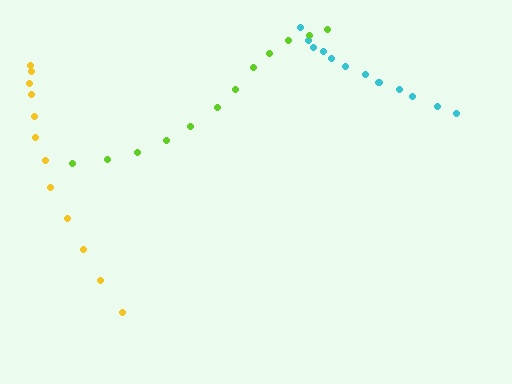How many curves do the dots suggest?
There are 3 distinct paths.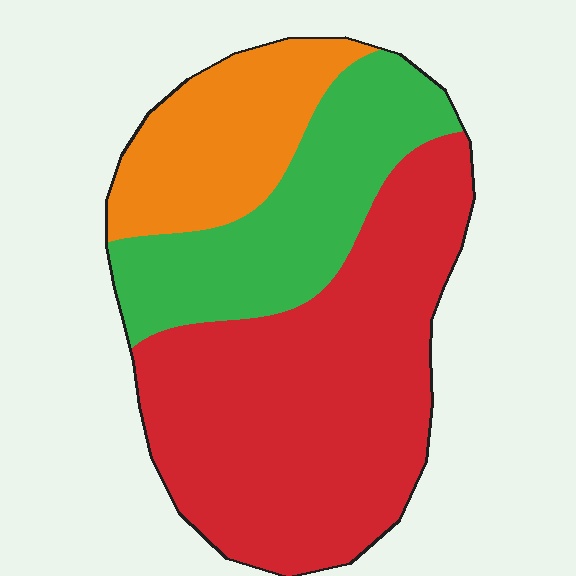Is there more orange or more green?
Green.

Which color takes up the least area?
Orange, at roughly 20%.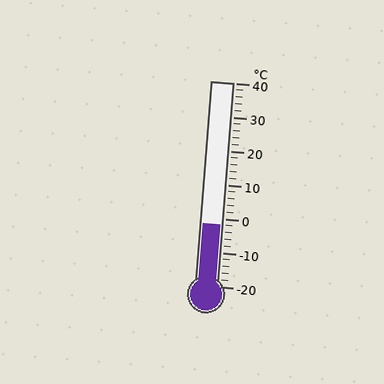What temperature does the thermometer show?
The thermometer shows approximately -2°C.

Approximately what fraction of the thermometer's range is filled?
The thermometer is filled to approximately 30% of its range.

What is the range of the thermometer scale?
The thermometer scale ranges from -20°C to 40°C.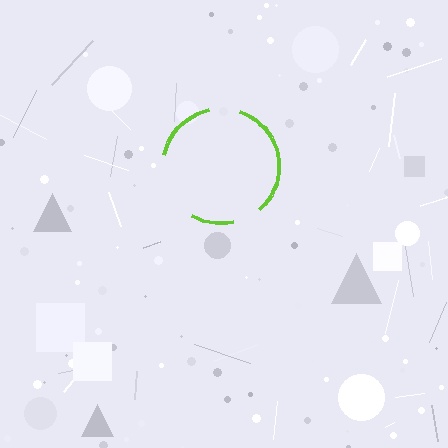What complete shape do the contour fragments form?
The contour fragments form a circle.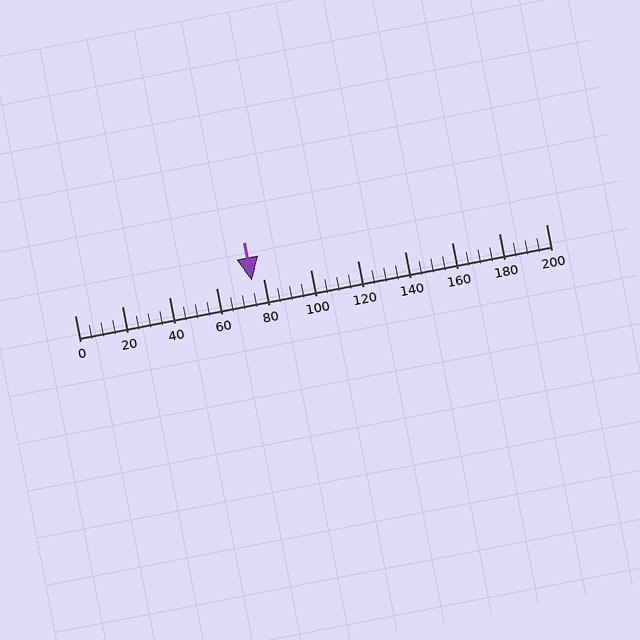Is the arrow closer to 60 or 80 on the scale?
The arrow is closer to 80.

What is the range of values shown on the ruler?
The ruler shows values from 0 to 200.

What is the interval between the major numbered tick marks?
The major tick marks are spaced 20 units apart.